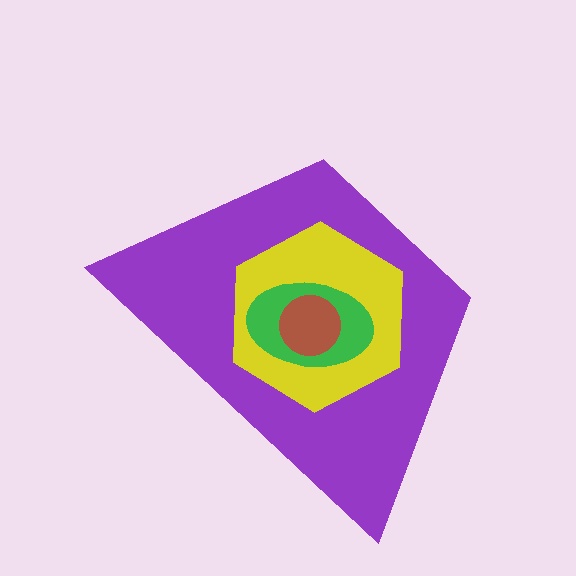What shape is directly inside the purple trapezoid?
The yellow hexagon.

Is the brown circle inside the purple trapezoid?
Yes.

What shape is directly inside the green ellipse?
The brown circle.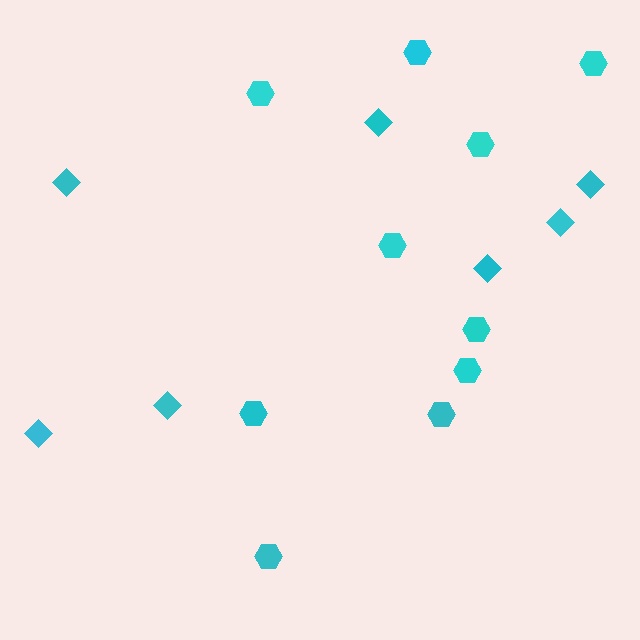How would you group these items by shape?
There are 2 groups: one group of hexagons (10) and one group of diamonds (7).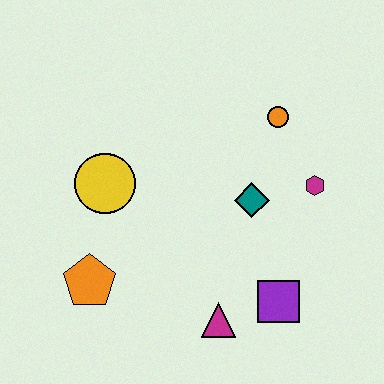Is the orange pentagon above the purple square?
Yes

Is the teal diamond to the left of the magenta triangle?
No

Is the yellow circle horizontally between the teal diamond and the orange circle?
No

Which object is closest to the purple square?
The magenta triangle is closest to the purple square.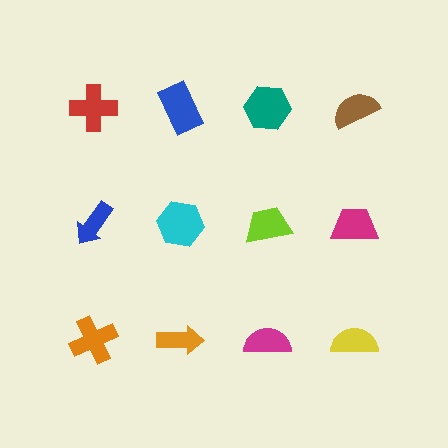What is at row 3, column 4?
A yellow semicircle.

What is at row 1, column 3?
A teal hexagon.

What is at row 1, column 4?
A brown semicircle.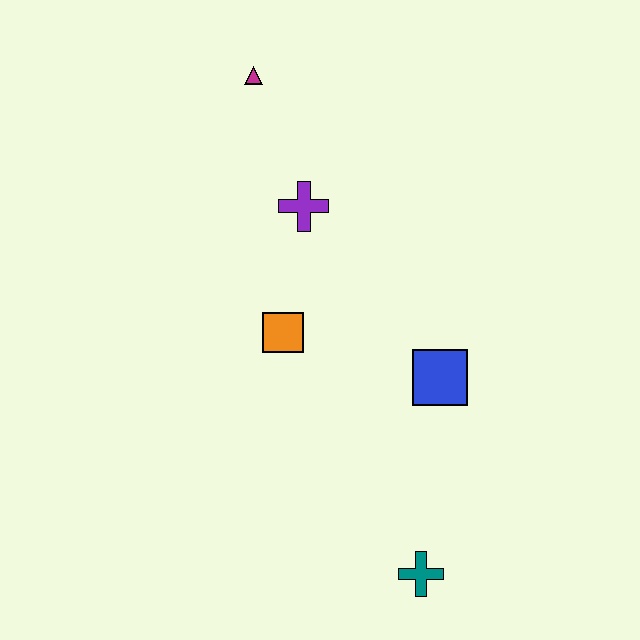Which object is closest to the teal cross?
The blue square is closest to the teal cross.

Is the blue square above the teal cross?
Yes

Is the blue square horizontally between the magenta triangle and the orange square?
No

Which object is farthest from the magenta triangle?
The teal cross is farthest from the magenta triangle.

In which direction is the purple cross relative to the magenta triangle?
The purple cross is below the magenta triangle.